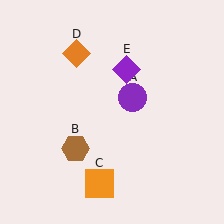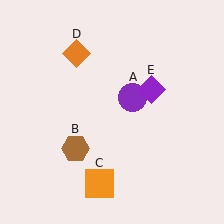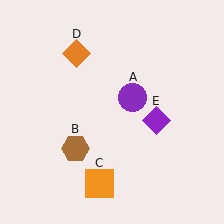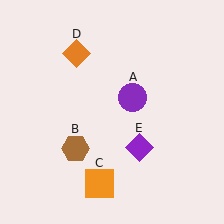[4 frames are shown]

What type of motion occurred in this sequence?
The purple diamond (object E) rotated clockwise around the center of the scene.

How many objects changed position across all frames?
1 object changed position: purple diamond (object E).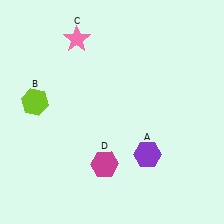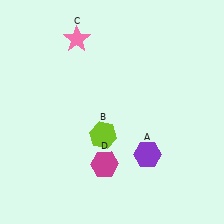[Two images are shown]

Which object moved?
The lime hexagon (B) moved right.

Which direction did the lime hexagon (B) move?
The lime hexagon (B) moved right.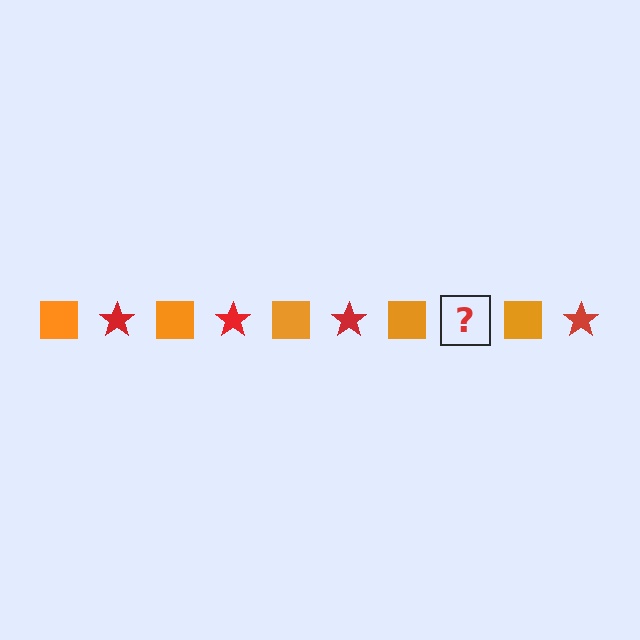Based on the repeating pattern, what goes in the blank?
The blank should be a red star.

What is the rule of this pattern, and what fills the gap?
The rule is that the pattern alternates between orange square and red star. The gap should be filled with a red star.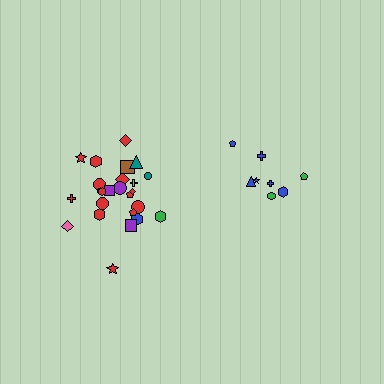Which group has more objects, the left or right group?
The left group.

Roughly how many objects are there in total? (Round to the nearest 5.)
Roughly 35 objects in total.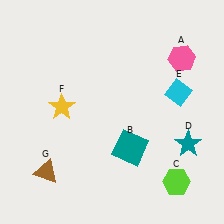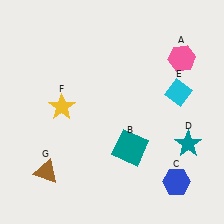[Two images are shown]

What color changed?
The hexagon (C) changed from lime in Image 1 to blue in Image 2.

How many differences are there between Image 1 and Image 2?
There is 1 difference between the two images.